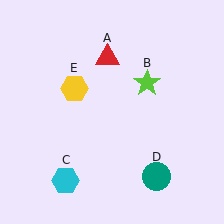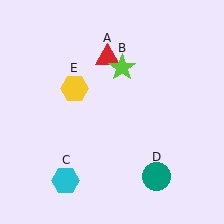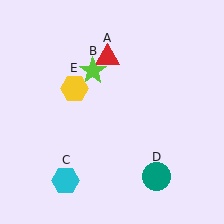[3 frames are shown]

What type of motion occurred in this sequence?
The lime star (object B) rotated counterclockwise around the center of the scene.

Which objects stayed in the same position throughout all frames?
Red triangle (object A) and cyan hexagon (object C) and teal circle (object D) and yellow hexagon (object E) remained stationary.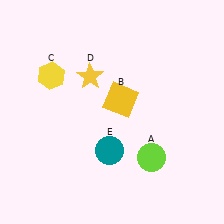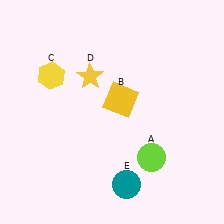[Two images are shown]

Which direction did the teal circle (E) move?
The teal circle (E) moved down.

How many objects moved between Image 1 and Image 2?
1 object moved between the two images.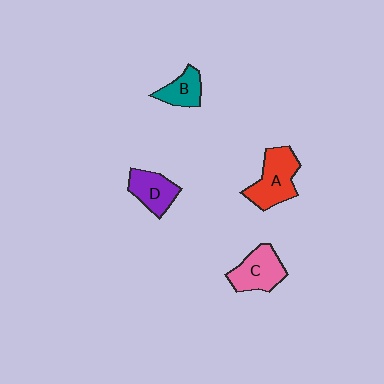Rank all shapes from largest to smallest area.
From largest to smallest: A (red), C (pink), D (purple), B (teal).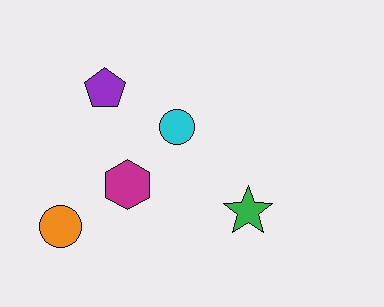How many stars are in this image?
There is 1 star.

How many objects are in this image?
There are 5 objects.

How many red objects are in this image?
There are no red objects.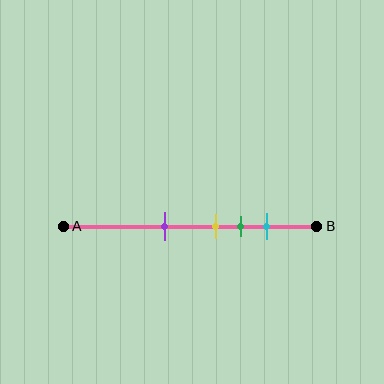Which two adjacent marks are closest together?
The yellow and green marks are the closest adjacent pair.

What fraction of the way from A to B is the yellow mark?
The yellow mark is approximately 60% (0.6) of the way from A to B.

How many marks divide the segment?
There are 4 marks dividing the segment.